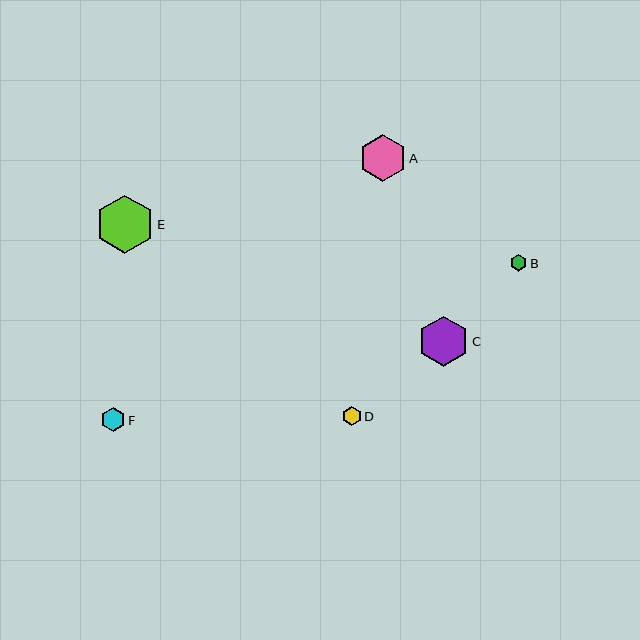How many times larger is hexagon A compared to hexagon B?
Hexagon A is approximately 2.9 times the size of hexagon B.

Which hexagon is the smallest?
Hexagon B is the smallest with a size of approximately 16 pixels.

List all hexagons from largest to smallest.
From largest to smallest: E, C, A, F, D, B.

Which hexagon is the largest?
Hexagon E is the largest with a size of approximately 58 pixels.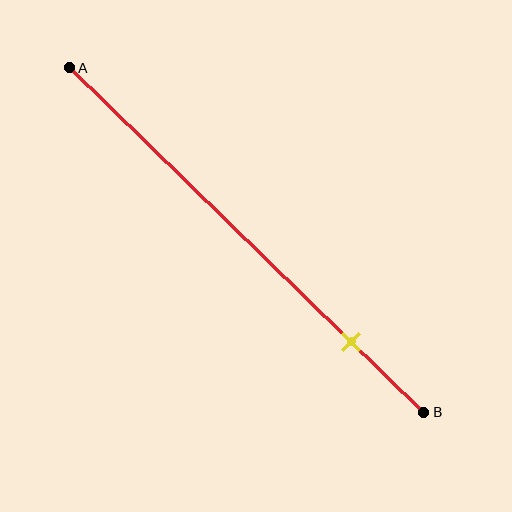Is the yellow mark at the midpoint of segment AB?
No, the mark is at about 80% from A, not at the 50% midpoint.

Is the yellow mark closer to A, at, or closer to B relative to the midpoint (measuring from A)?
The yellow mark is closer to point B than the midpoint of segment AB.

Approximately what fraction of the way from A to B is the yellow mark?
The yellow mark is approximately 80% of the way from A to B.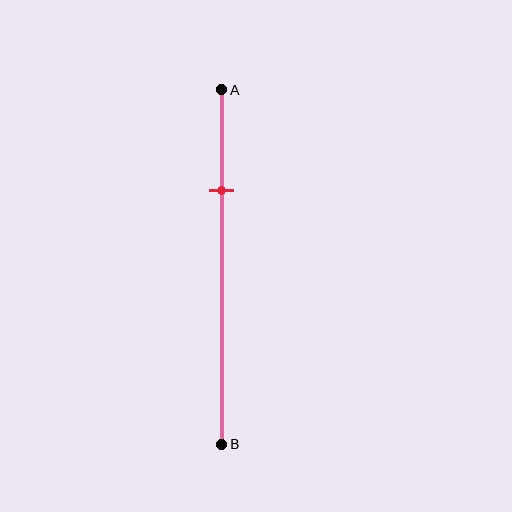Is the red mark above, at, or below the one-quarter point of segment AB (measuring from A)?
The red mark is below the one-quarter point of segment AB.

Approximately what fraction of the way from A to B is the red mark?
The red mark is approximately 30% of the way from A to B.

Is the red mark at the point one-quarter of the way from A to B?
No, the mark is at about 30% from A, not at the 25% one-quarter point.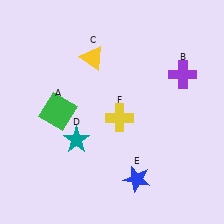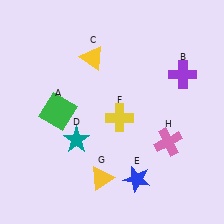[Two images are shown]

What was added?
A yellow triangle (G), a pink cross (H) were added in Image 2.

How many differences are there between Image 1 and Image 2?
There are 2 differences between the two images.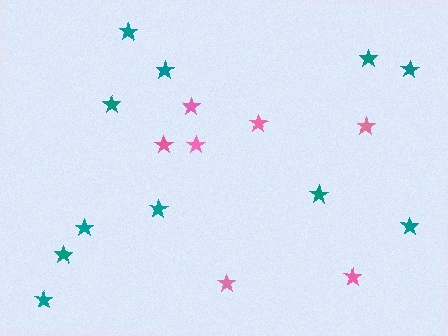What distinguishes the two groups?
There are 2 groups: one group of pink stars (7) and one group of teal stars (11).